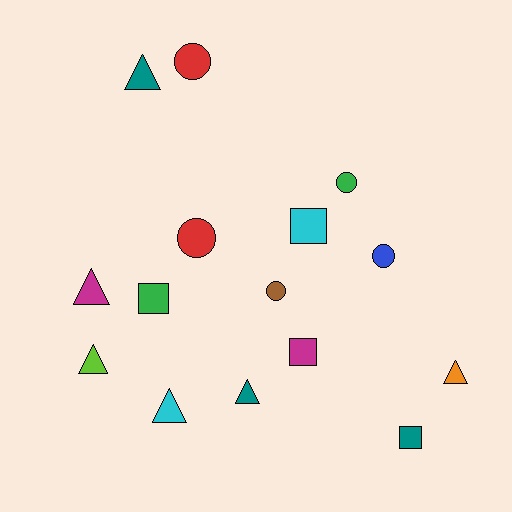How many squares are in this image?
There are 4 squares.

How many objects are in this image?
There are 15 objects.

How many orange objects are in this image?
There is 1 orange object.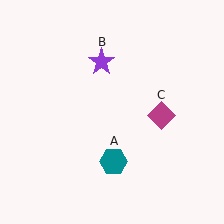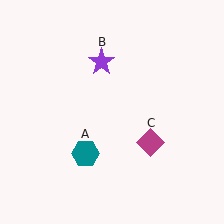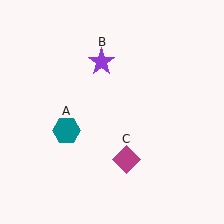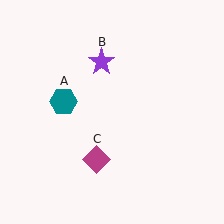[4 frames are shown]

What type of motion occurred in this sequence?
The teal hexagon (object A), magenta diamond (object C) rotated clockwise around the center of the scene.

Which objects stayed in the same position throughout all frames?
Purple star (object B) remained stationary.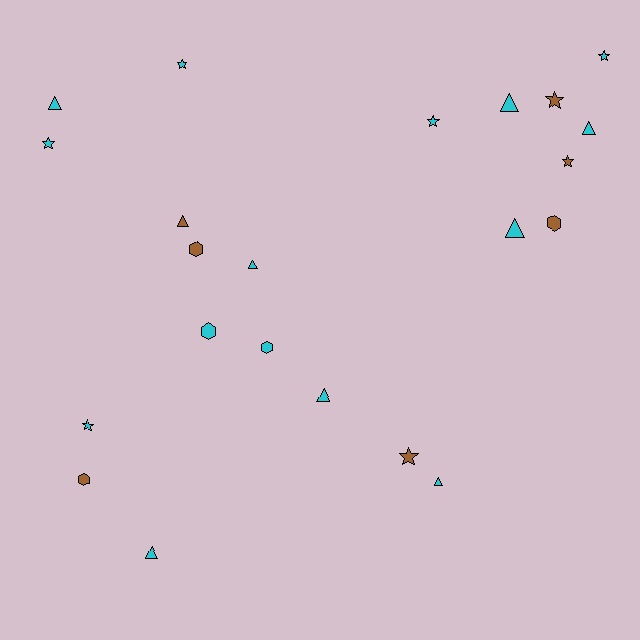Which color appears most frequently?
Cyan, with 15 objects.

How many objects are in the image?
There are 22 objects.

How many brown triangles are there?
There is 1 brown triangle.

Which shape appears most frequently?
Triangle, with 9 objects.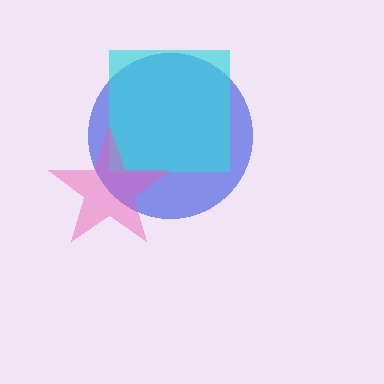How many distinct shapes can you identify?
There are 3 distinct shapes: a blue circle, a cyan square, a pink star.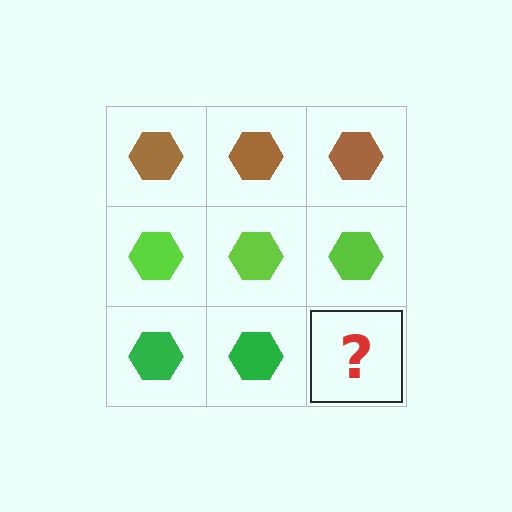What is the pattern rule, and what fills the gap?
The rule is that each row has a consistent color. The gap should be filled with a green hexagon.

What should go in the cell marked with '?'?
The missing cell should contain a green hexagon.